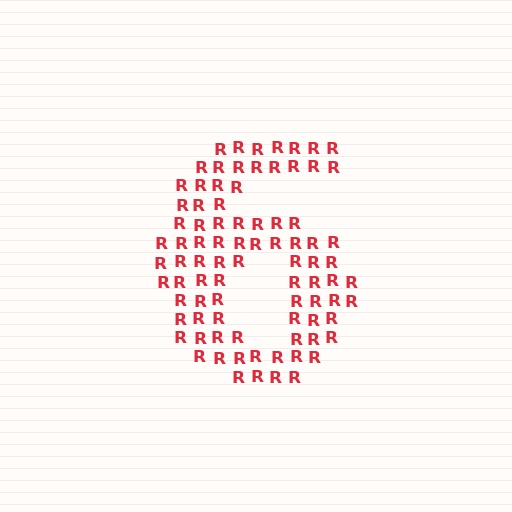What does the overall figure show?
The overall figure shows the digit 6.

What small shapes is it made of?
It is made of small letter R's.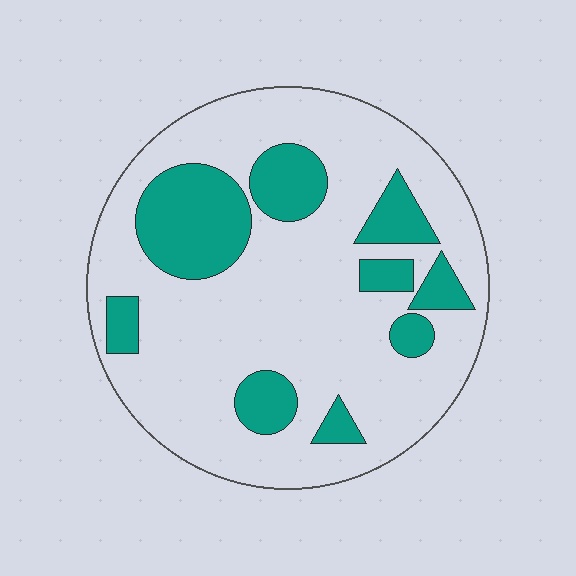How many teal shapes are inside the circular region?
9.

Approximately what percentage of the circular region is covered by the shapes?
Approximately 25%.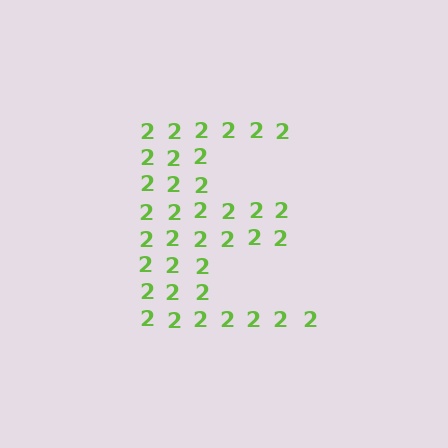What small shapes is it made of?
It is made of small digit 2's.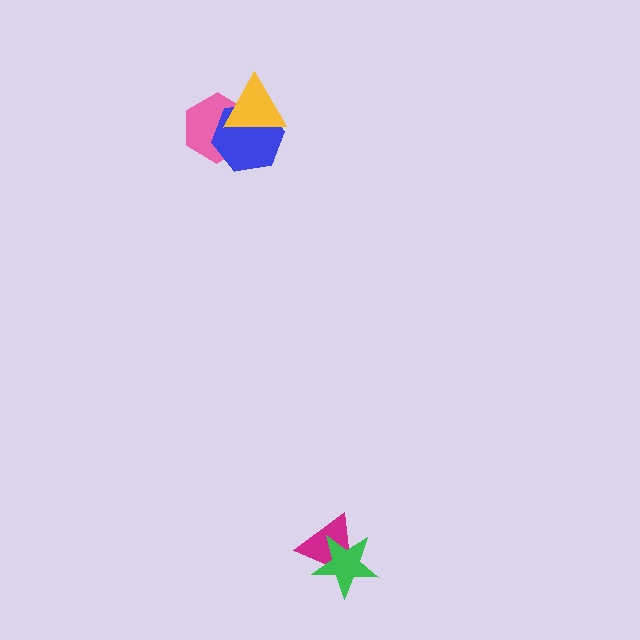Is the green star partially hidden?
No, no other shape covers it.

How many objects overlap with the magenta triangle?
1 object overlaps with the magenta triangle.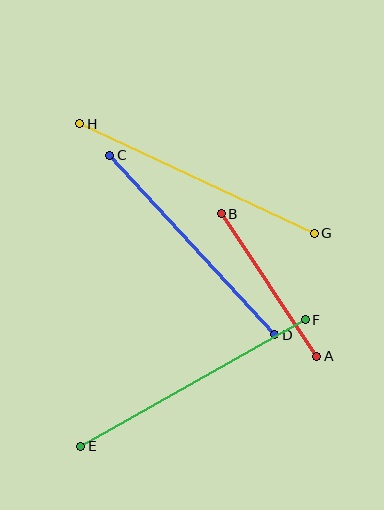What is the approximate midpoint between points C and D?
The midpoint is at approximately (192, 245) pixels.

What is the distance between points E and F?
The distance is approximately 258 pixels.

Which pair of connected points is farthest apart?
Points G and H are farthest apart.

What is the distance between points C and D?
The distance is approximately 244 pixels.